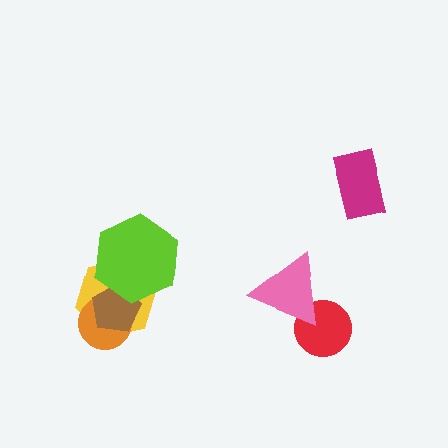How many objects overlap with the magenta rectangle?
0 objects overlap with the magenta rectangle.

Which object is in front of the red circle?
The pink triangle is in front of the red circle.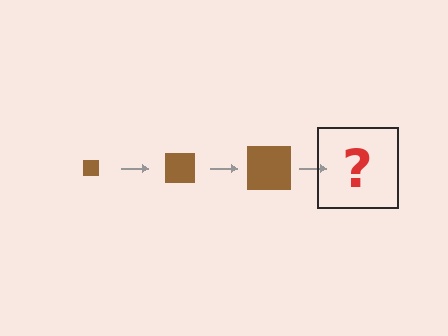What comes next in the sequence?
The next element should be a brown square, larger than the previous one.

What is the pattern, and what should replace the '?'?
The pattern is that the square gets progressively larger each step. The '?' should be a brown square, larger than the previous one.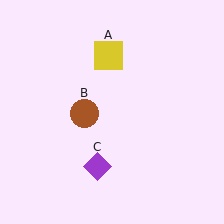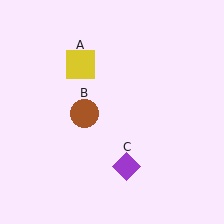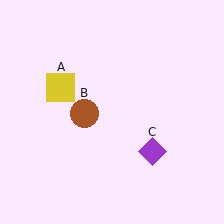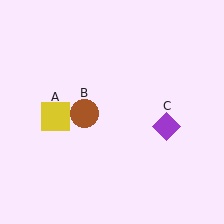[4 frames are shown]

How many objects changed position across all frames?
2 objects changed position: yellow square (object A), purple diamond (object C).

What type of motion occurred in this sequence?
The yellow square (object A), purple diamond (object C) rotated counterclockwise around the center of the scene.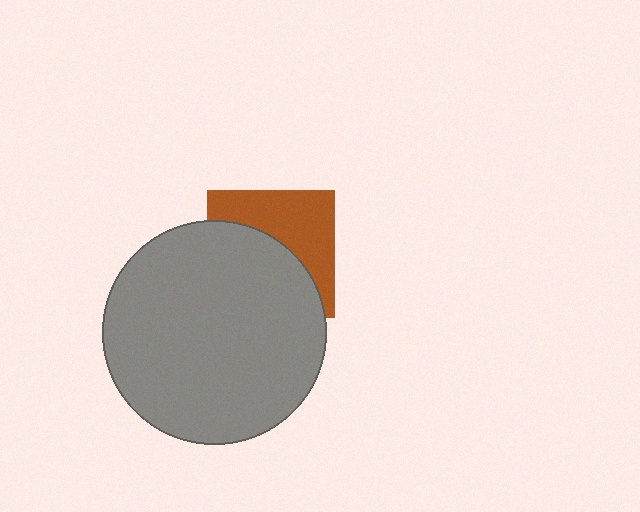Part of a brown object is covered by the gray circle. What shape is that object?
It is a square.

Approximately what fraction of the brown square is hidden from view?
Roughly 55% of the brown square is hidden behind the gray circle.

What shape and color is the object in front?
The object in front is a gray circle.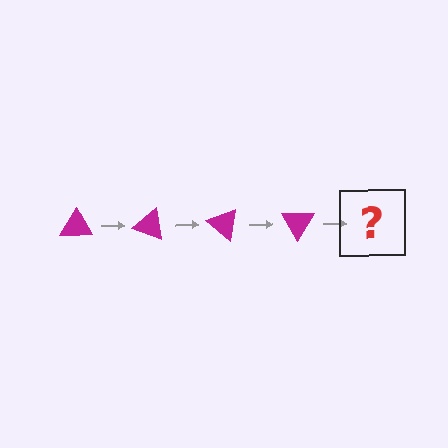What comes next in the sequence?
The next element should be a magenta triangle rotated 80 degrees.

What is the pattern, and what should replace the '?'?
The pattern is that the triangle rotates 20 degrees each step. The '?' should be a magenta triangle rotated 80 degrees.